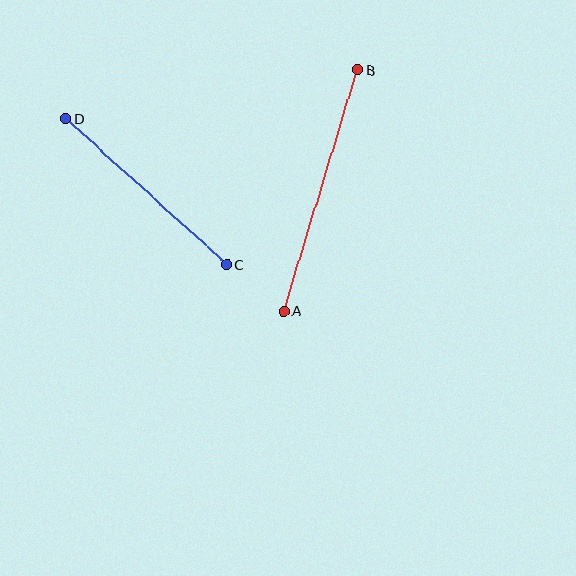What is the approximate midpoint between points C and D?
The midpoint is at approximately (146, 192) pixels.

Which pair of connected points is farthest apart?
Points A and B are farthest apart.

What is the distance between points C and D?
The distance is approximately 217 pixels.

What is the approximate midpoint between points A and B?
The midpoint is at approximately (321, 191) pixels.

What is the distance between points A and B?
The distance is approximately 252 pixels.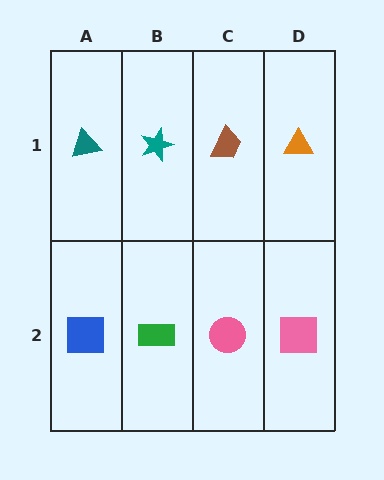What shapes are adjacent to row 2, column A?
A teal triangle (row 1, column A), a green rectangle (row 2, column B).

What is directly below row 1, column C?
A pink circle.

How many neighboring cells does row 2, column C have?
3.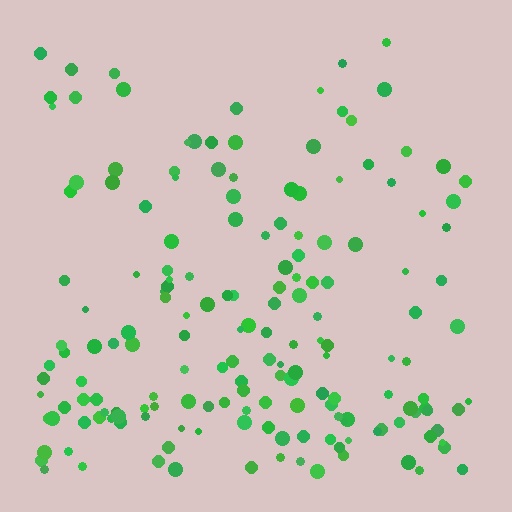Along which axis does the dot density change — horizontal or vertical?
Vertical.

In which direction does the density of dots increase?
From top to bottom, with the bottom side densest.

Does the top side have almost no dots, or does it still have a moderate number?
Still a moderate number, just noticeably fewer than the bottom.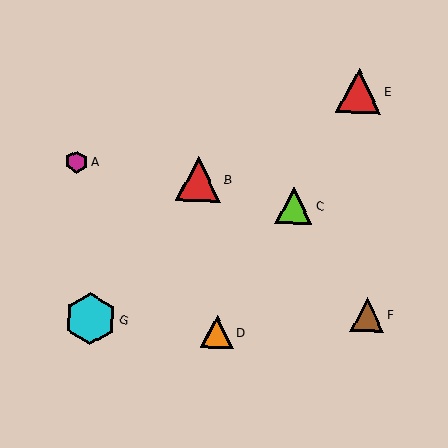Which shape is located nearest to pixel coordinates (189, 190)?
The red triangle (labeled B) at (198, 179) is nearest to that location.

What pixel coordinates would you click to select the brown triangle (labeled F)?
Click at (368, 315) to select the brown triangle F.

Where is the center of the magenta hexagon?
The center of the magenta hexagon is at (77, 162).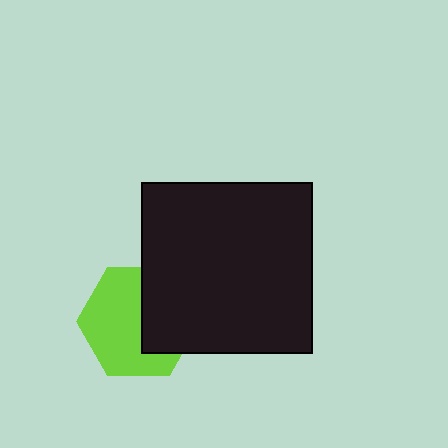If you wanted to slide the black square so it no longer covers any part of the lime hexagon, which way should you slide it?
Slide it right — that is the most direct way to separate the two shapes.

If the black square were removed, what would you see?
You would see the complete lime hexagon.